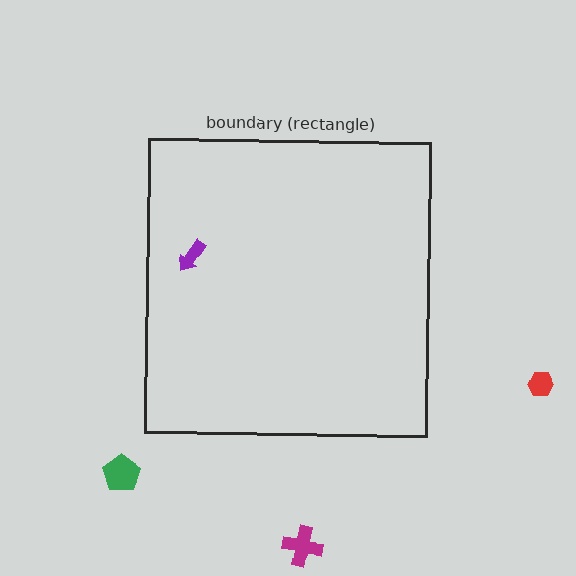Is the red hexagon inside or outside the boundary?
Outside.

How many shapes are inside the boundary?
1 inside, 3 outside.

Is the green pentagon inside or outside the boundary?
Outside.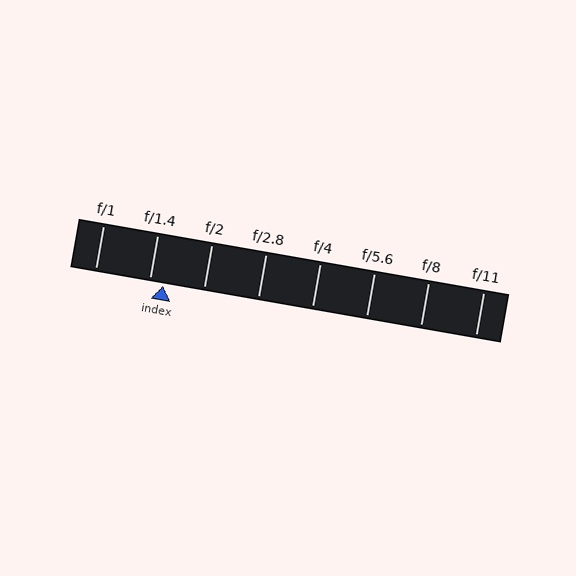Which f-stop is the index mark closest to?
The index mark is closest to f/1.4.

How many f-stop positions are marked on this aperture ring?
There are 8 f-stop positions marked.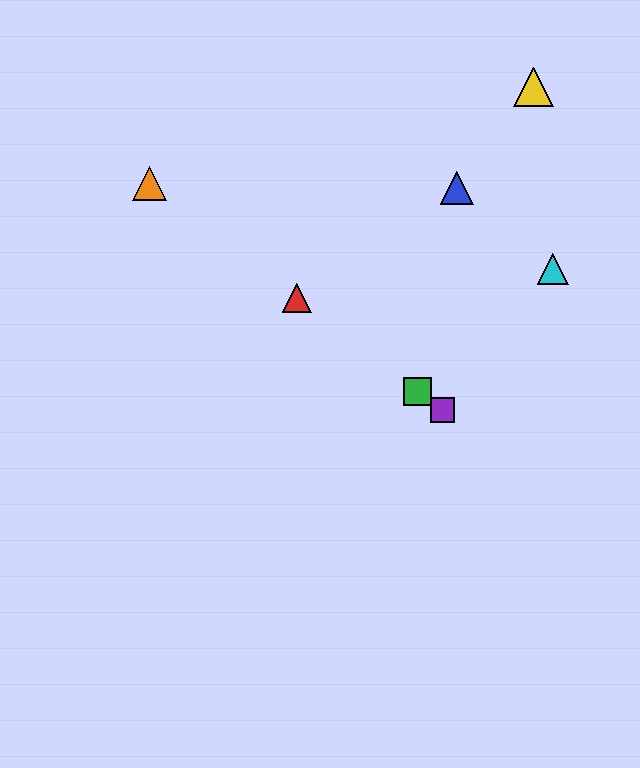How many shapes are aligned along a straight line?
4 shapes (the red triangle, the green square, the purple square, the orange triangle) are aligned along a straight line.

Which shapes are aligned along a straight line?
The red triangle, the green square, the purple square, the orange triangle are aligned along a straight line.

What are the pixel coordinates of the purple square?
The purple square is at (442, 410).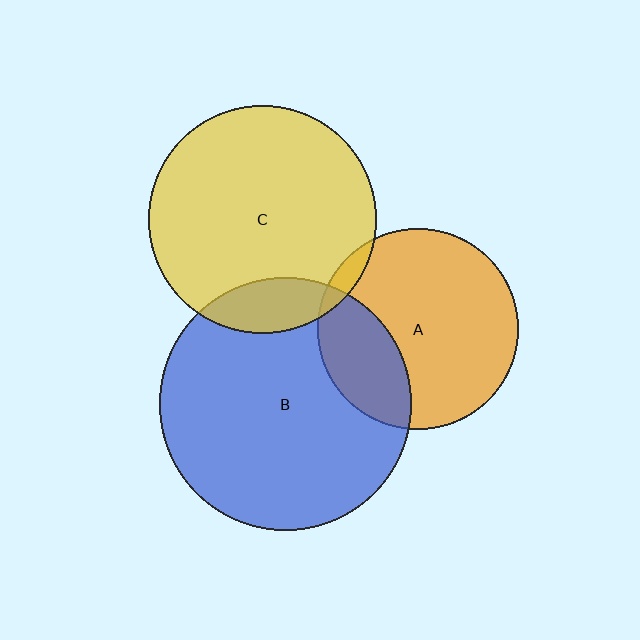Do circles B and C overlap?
Yes.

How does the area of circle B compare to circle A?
Approximately 1.6 times.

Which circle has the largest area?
Circle B (blue).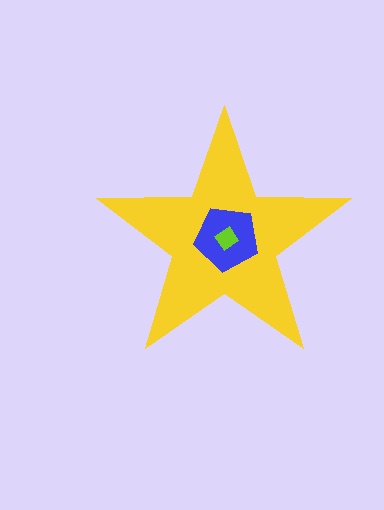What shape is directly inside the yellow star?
The blue pentagon.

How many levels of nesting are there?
3.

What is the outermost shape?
The yellow star.